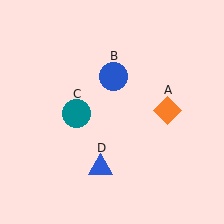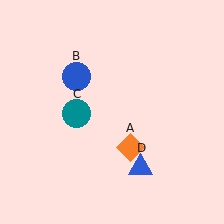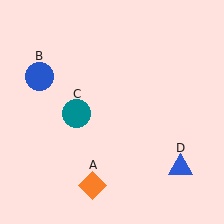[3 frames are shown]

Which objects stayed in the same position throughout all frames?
Teal circle (object C) remained stationary.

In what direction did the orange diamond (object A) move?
The orange diamond (object A) moved down and to the left.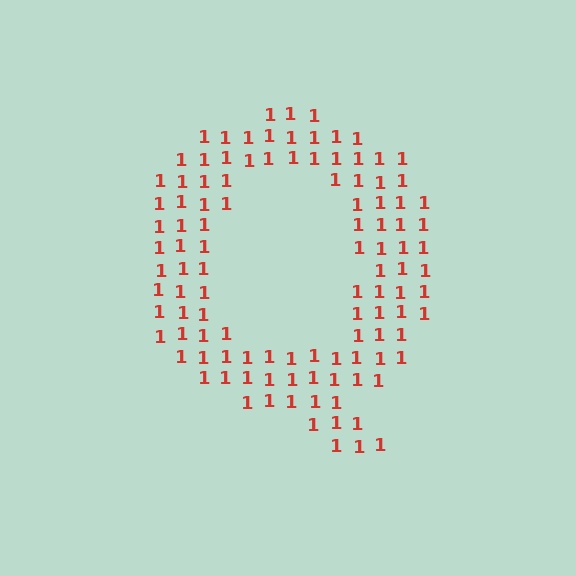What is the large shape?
The large shape is the letter Q.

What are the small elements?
The small elements are digit 1's.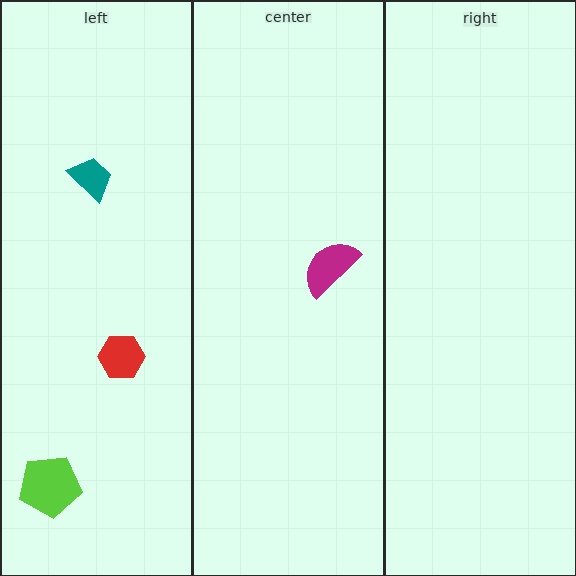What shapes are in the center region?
The magenta semicircle.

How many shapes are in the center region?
1.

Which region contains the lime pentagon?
The left region.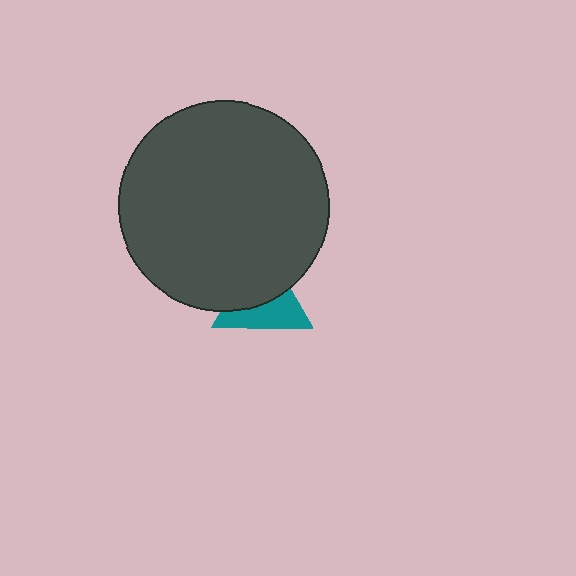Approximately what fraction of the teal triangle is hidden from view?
Roughly 52% of the teal triangle is hidden behind the dark gray circle.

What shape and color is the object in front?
The object in front is a dark gray circle.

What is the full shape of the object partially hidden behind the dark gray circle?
The partially hidden object is a teal triangle.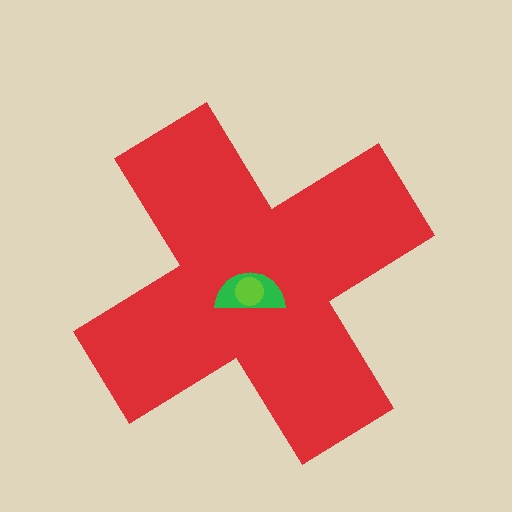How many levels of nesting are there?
3.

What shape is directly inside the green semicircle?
The lime circle.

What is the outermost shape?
The red cross.